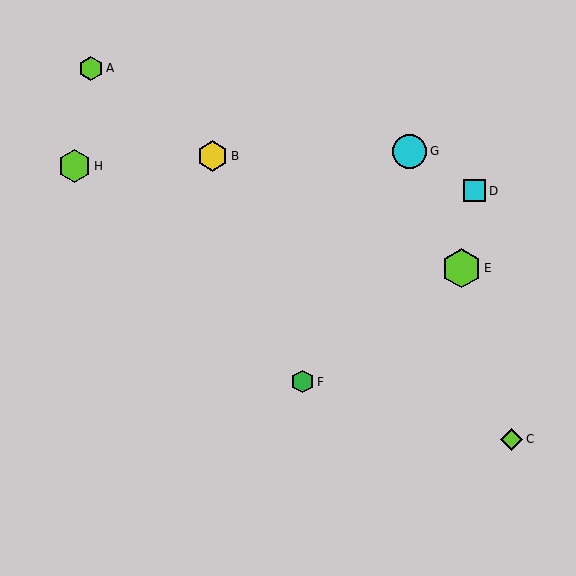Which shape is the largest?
The lime hexagon (labeled E) is the largest.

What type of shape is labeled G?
Shape G is a cyan circle.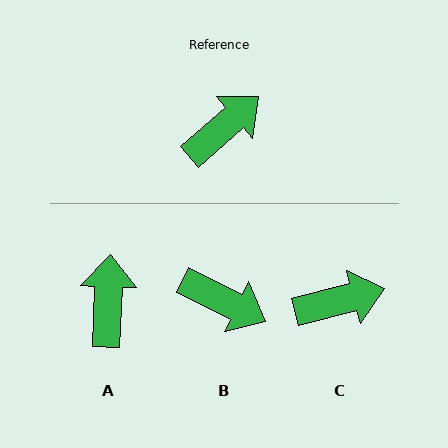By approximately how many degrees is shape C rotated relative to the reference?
Approximately 26 degrees clockwise.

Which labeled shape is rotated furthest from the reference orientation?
B, about 67 degrees away.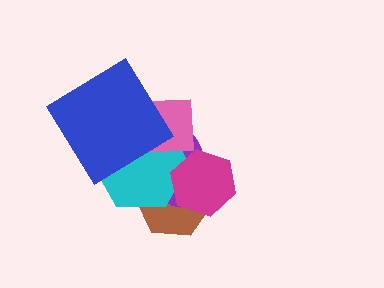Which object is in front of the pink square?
The blue diamond is in front of the pink square.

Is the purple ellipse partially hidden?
Yes, it is partially covered by another shape.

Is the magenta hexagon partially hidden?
No, no other shape covers it.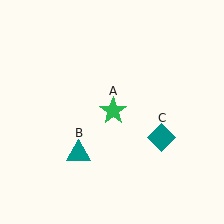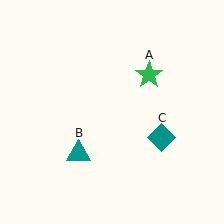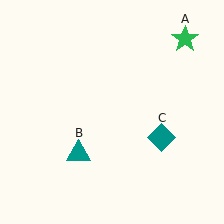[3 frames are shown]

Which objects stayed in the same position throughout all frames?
Teal triangle (object B) and teal diamond (object C) remained stationary.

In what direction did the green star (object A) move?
The green star (object A) moved up and to the right.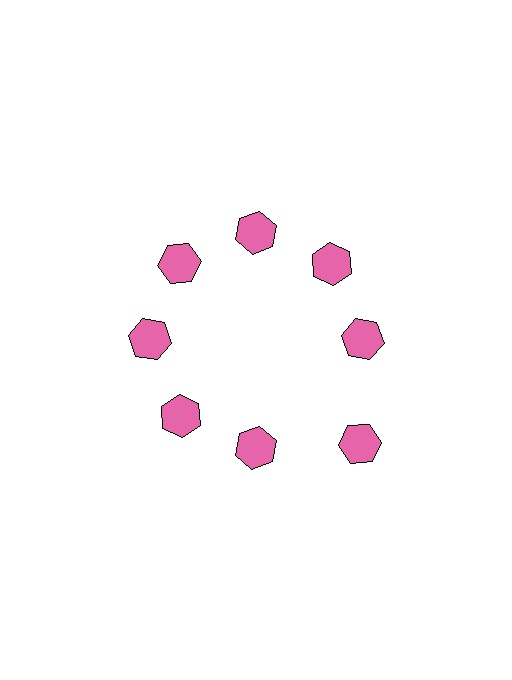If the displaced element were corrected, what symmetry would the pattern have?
It would have 8-fold rotational symmetry — the pattern would map onto itself every 45 degrees.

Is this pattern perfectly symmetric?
No. The 8 pink hexagons are arranged in a ring, but one element near the 4 o'clock position is pushed outward from the center, breaking the 8-fold rotational symmetry.